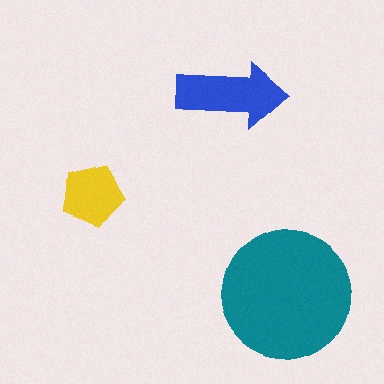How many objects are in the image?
There are 3 objects in the image.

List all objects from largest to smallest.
The teal circle, the blue arrow, the yellow pentagon.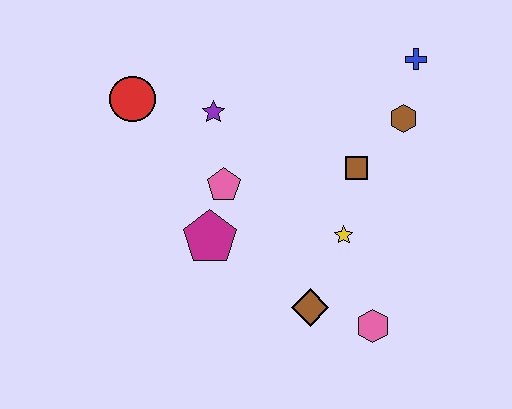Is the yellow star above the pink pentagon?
No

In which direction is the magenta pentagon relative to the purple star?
The magenta pentagon is below the purple star.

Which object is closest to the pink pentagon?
The magenta pentagon is closest to the pink pentagon.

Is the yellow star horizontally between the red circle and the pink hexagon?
Yes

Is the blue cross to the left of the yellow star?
No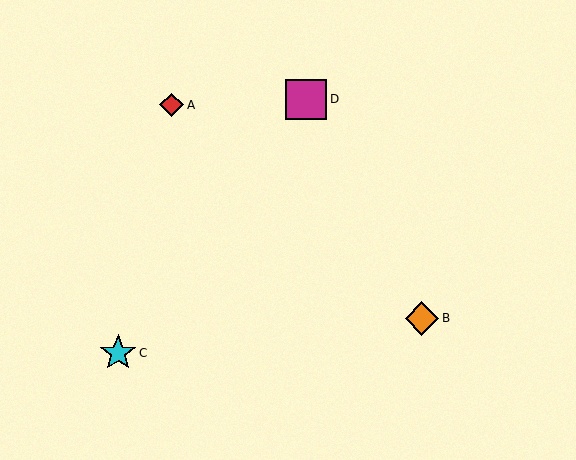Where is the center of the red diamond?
The center of the red diamond is at (172, 105).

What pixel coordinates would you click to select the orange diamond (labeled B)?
Click at (422, 318) to select the orange diamond B.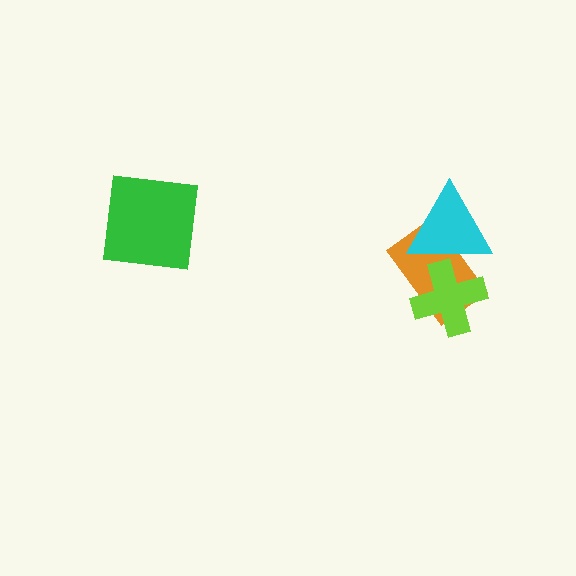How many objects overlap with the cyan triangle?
2 objects overlap with the cyan triangle.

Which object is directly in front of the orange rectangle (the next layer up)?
The cyan triangle is directly in front of the orange rectangle.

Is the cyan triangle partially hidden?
Yes, it is partially covered by another shape.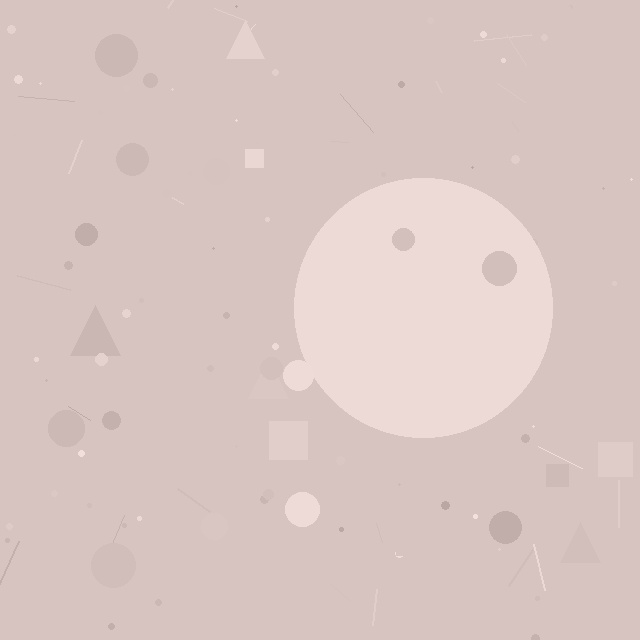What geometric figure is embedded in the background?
A circle is embedded in the background.